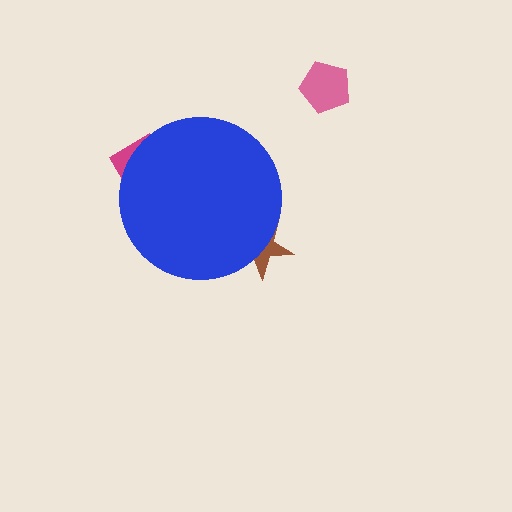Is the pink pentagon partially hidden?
No, the pink pentagon is fully visible.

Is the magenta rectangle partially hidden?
Yes, the magenta rectangle is partially hidden behind the blue circle.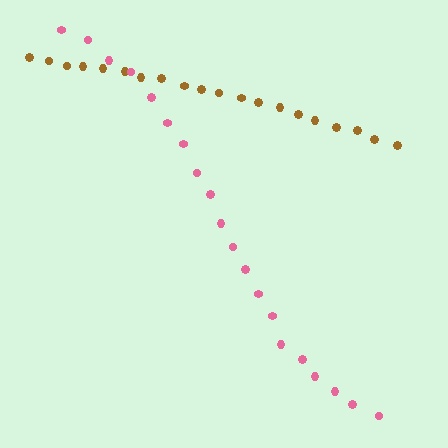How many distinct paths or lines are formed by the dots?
There are 2 distinct paths.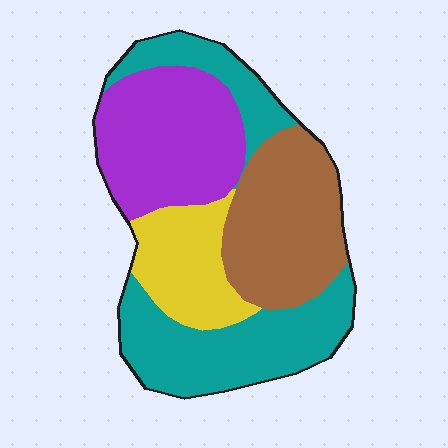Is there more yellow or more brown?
Brown.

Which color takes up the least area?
Yellow, at roughly 15%.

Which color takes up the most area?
Teal, at roughly 35%.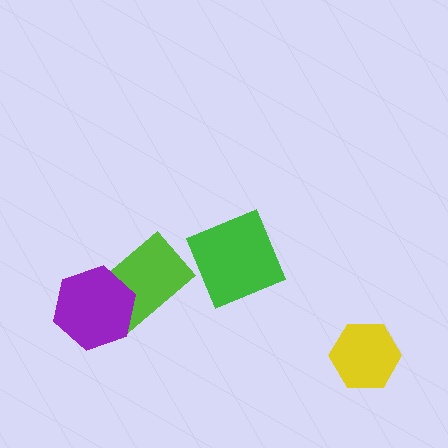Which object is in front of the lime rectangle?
The purple hexagon is in front of the lime rectangle.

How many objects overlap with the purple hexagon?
1 object overlaps with the purple hexagon.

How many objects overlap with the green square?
0 objects overlap with the green square.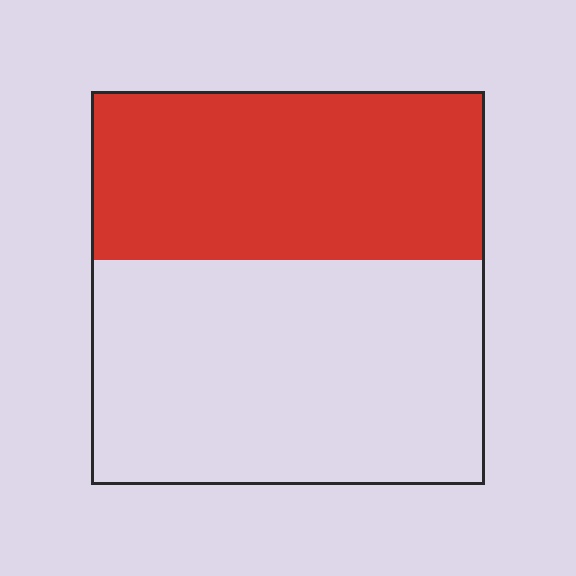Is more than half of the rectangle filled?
No.